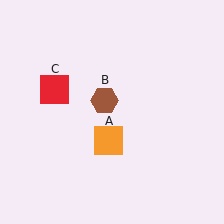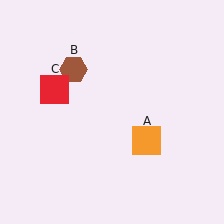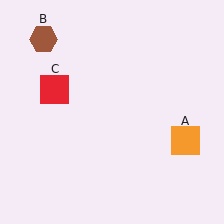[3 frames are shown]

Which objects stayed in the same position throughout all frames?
Red square (object C) remained stationary.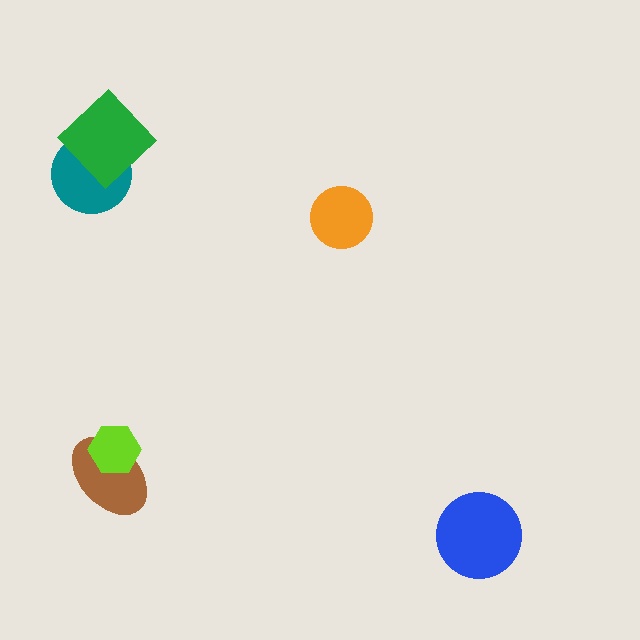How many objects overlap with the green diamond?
1 object overlaps with the green diamond.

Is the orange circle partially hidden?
No, no other shape covers it.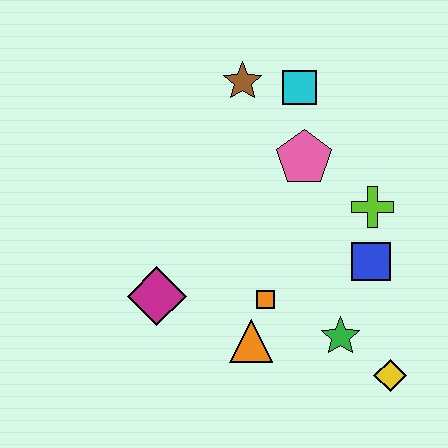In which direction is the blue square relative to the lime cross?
The blue square is below the lime cross.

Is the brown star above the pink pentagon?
Yes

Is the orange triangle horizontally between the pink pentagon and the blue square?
No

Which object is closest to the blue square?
The lime cross is closest to the blue square.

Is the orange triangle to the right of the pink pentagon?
No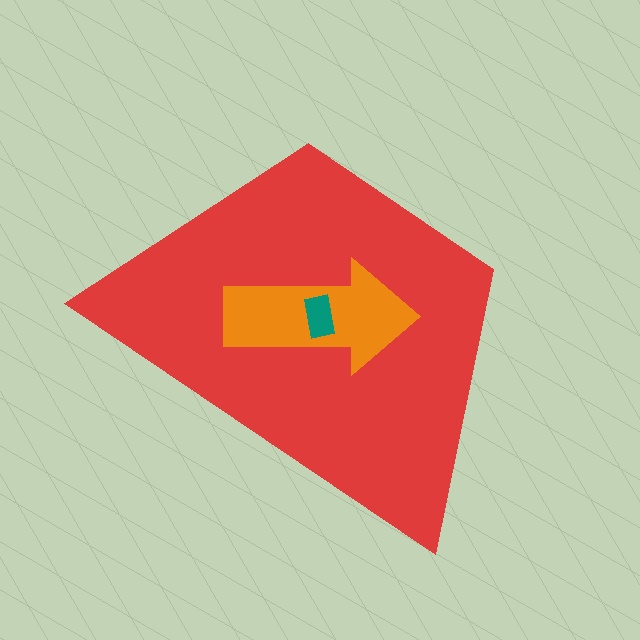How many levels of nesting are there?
3.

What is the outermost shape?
The red trapezoid.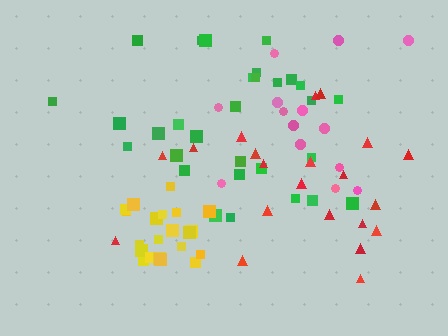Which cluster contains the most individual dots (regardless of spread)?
Green (31).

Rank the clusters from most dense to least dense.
yellow, green, pink, red.